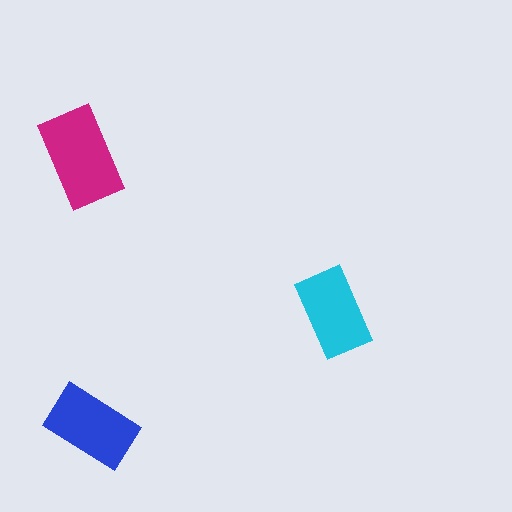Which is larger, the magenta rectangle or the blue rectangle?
The magenta one.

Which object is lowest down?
The blue rectangle is bottommost.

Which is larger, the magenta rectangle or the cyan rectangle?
The magenta one.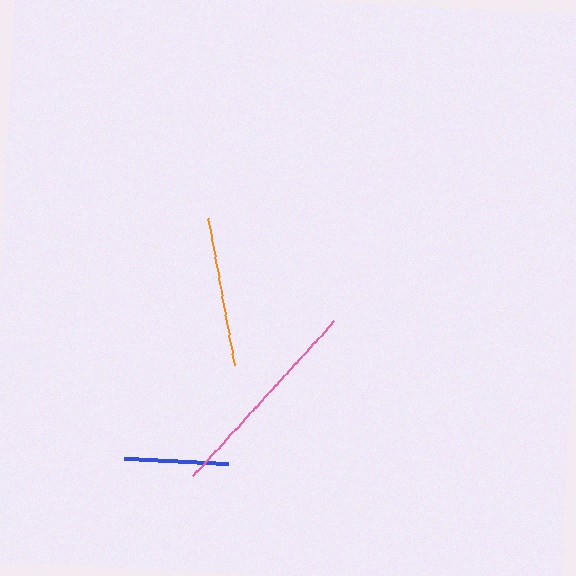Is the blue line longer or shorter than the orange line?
The orange line is longer than the blue line.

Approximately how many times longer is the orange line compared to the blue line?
The orange line is approximately 1.4 times the length of the blue line.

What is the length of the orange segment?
The orange segment is approximately 150 pixels long.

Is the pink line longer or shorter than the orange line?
The pink line is longer than the orange line.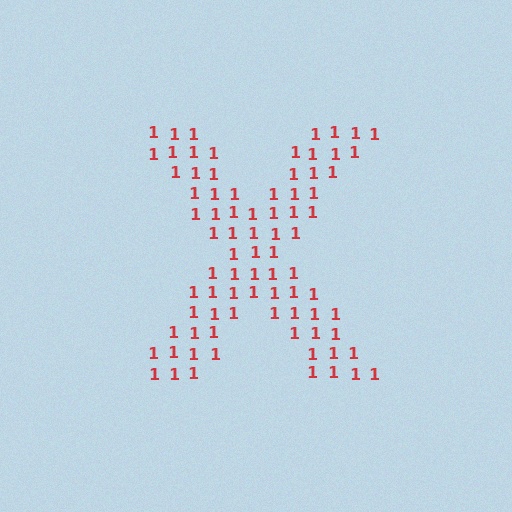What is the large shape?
The large shape is the letter X.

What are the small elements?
The small elements are digit 1's.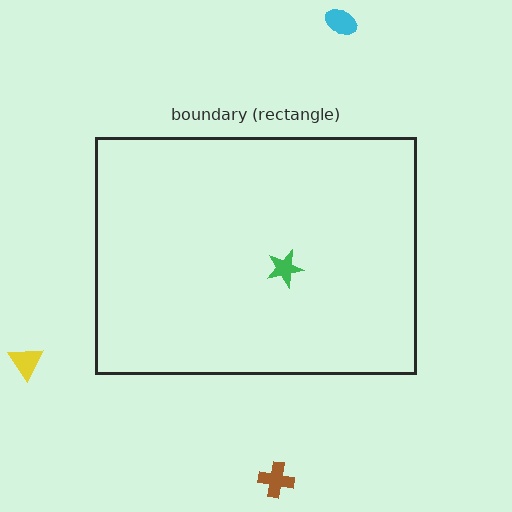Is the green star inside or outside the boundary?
Inside.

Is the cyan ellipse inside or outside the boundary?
Outside.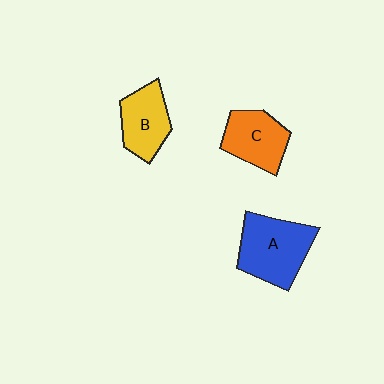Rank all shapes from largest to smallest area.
From largest to smallest: A (blue), C (orange), B (yellow).